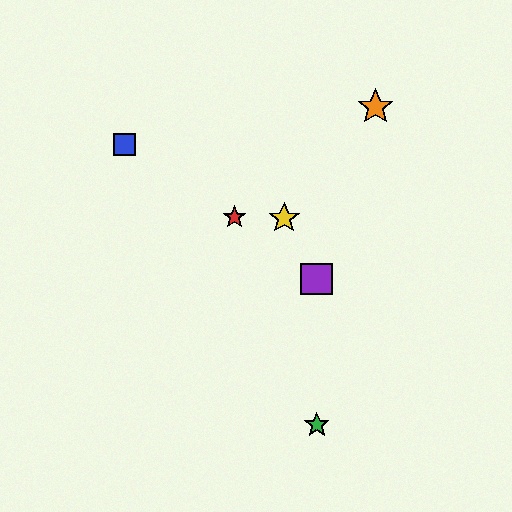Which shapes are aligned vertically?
The green star, the purple square are aligned vertically.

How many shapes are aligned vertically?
2 shapes (the green star, the purple square) are aligned vertically.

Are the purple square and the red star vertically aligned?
No, the purple square is at x≈317 and the red star is at x≈235.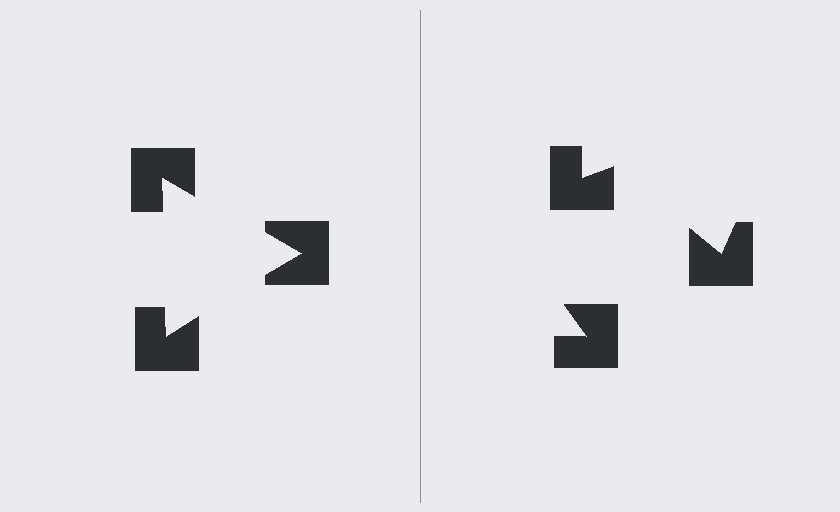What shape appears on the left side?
An illusory triangle.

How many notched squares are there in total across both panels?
6 — 3 on each side.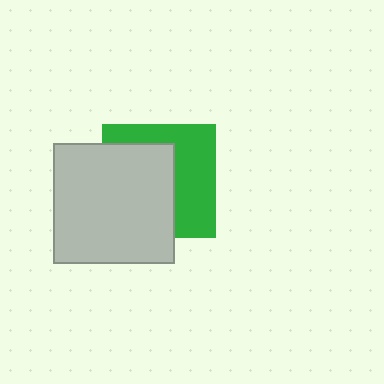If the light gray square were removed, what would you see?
You would see the complete green square.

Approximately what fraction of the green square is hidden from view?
Roughly 54% of the green square is hidden behind the light gray square.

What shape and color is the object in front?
The object in front is a light gray square.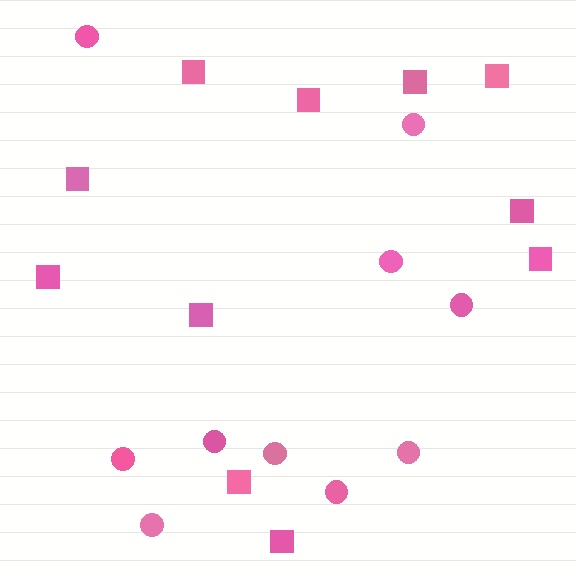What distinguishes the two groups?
There are 2 groups: one group of circles (10) and one group of squares (11).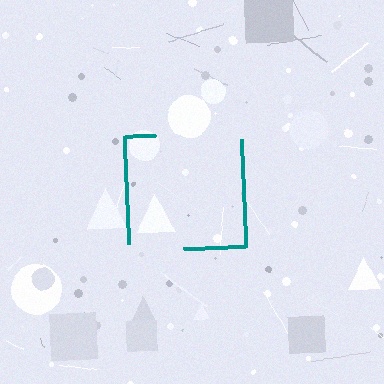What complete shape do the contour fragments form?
The contour fragments form a square.